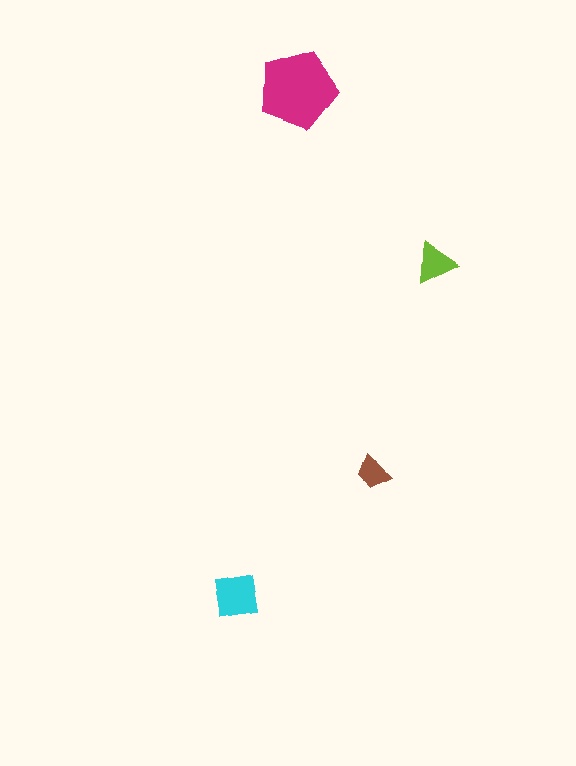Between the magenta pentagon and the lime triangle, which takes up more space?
The magenta pentagon.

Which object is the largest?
The magenta pentagon.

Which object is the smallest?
The brown trapezoid.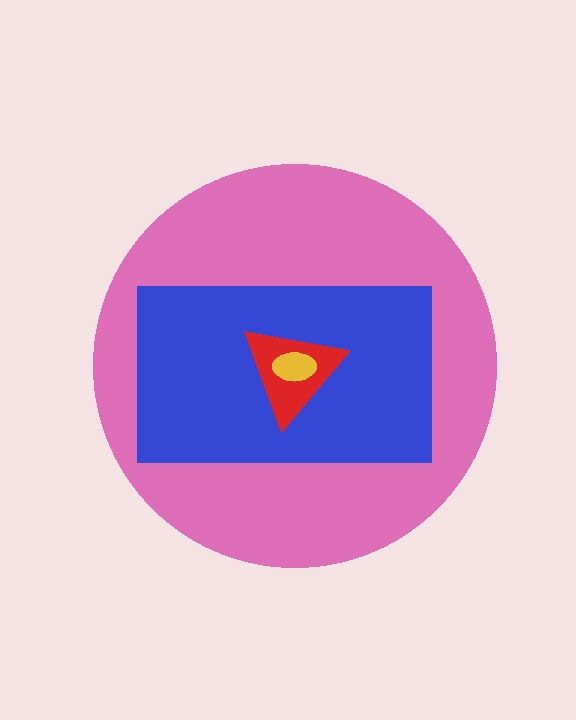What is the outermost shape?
The pink circle.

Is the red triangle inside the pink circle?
Yes.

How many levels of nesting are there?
4.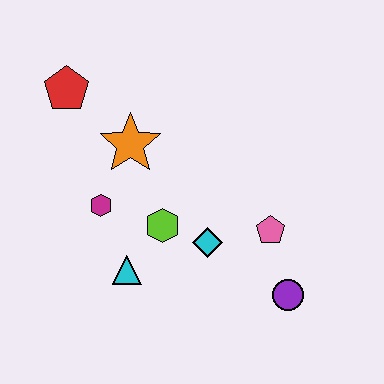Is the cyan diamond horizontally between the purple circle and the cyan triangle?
Yes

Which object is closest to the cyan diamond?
The lime hexagon is closest to the cyan diamond.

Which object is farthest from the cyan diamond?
The red pentagon is farthest from the cyan diamond.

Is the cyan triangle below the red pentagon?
Yes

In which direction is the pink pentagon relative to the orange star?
The pink pentagon is to the right of the orange star.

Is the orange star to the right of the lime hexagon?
No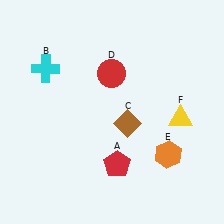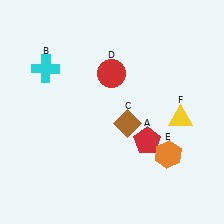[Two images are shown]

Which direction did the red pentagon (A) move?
The red pentagon (A) moved right.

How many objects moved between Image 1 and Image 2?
1 object moved between the two images.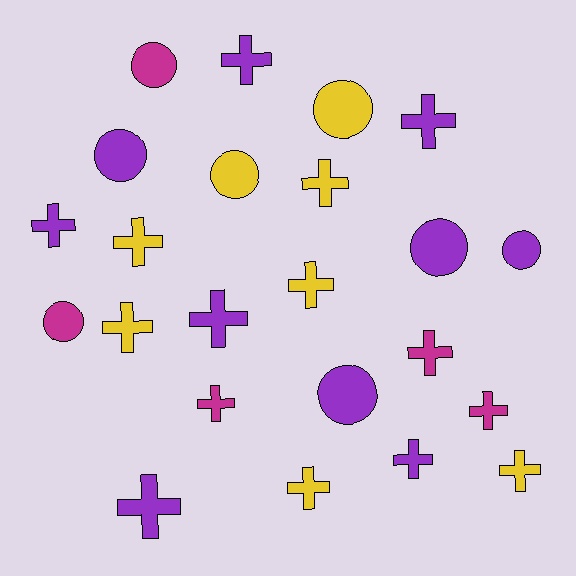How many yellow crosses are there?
There are 6 yellow crosses.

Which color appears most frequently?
Purple, with 10 objects.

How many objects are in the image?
There are 23 objects.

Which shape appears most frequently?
Cross, with 15 objects.